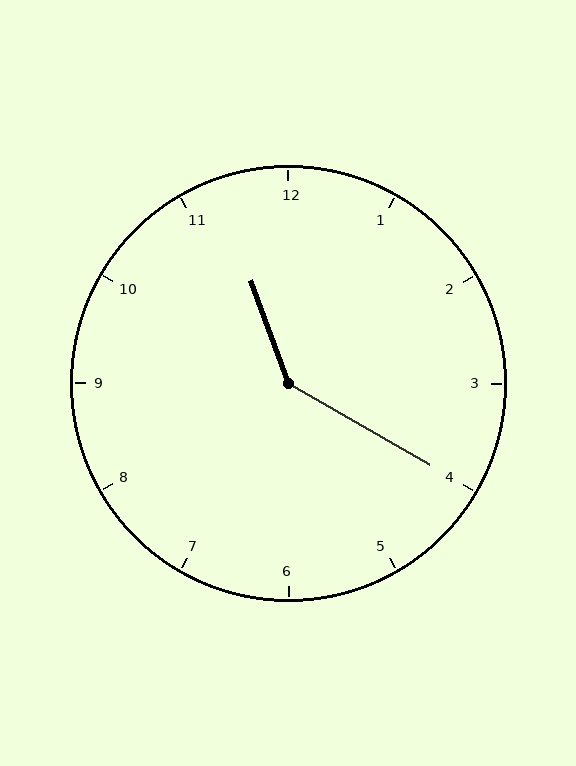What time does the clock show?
11:20.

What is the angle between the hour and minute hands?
Approximately 140 degrees.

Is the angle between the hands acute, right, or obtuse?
It is obtuse.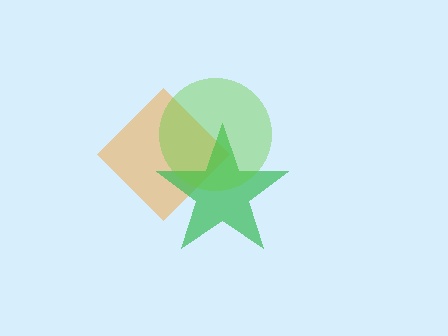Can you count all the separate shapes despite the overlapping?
Yes, there are 3 separate shapes.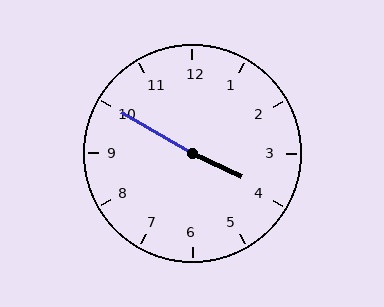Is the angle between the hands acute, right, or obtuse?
It is obtuse.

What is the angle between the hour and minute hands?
Approximately 175 degrees.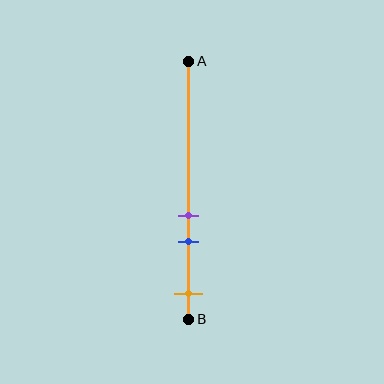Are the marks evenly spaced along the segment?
No, the marks are not evenly spaced.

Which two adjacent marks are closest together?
The purple and blue marks are the closest adjacent pair.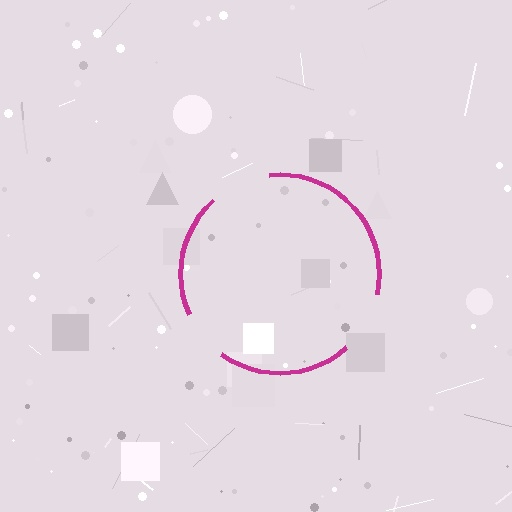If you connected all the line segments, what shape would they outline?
They would outline a circle.